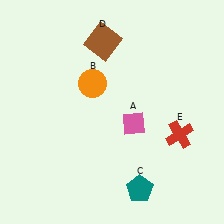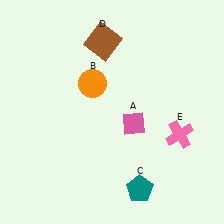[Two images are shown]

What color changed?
The cross (E) changed from red in Image 1 to pink in Image 2.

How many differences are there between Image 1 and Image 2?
There is 1 difference between the two images.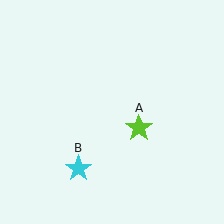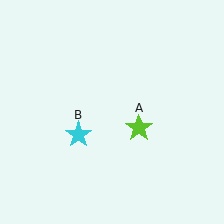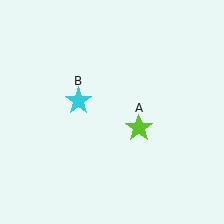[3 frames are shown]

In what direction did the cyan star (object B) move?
The cyan star (object B) moved up.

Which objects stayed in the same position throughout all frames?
Lime star (object A) remained stationary.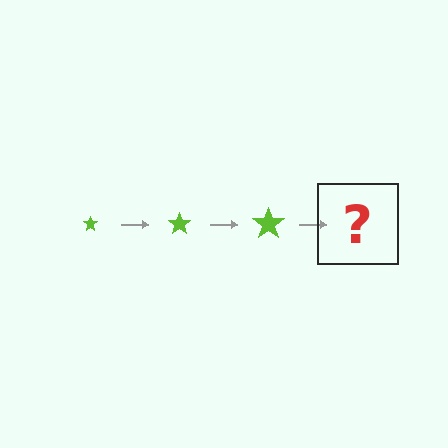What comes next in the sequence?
The next element should be a lime star, larger than the previous one.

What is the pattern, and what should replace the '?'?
The pattern is that the star gets progressively larger each step. The '?' should be a lime star, larger than the previous one.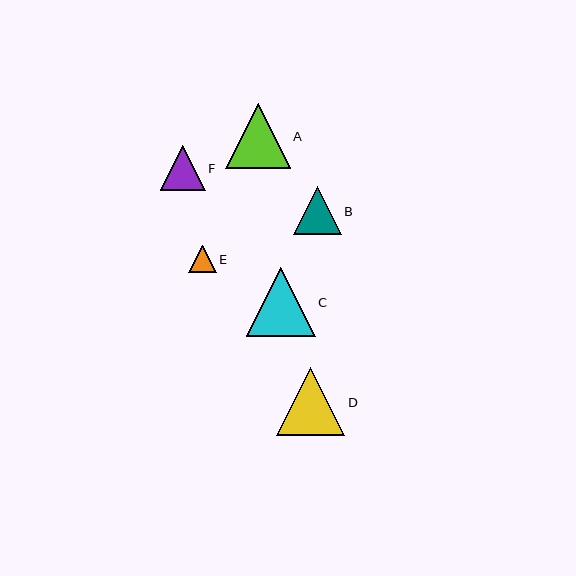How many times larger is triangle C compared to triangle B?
Triangle C is approximately 1.5 times the size of triangle B.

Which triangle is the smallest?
Triangle E is the smallest with a size of approximately 27 pixels.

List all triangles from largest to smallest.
From largest to smallest: C, D, A, B, F, E.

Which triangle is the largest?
Triangle C is the largest with a size of approximately 69 pixels.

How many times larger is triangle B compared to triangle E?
Triangle B is approximately 1.7 times the size of triangle E.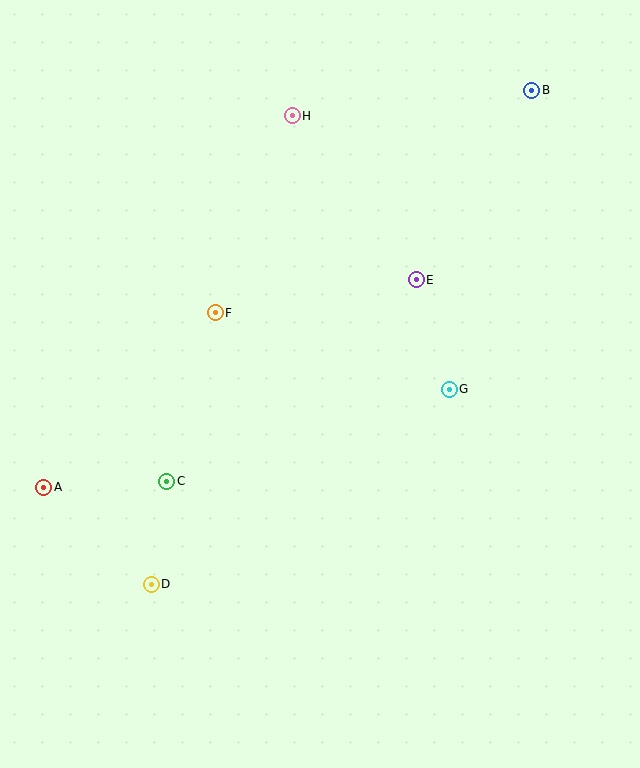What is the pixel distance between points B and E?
The distance between B and E is 222 pixels.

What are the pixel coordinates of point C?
Point C is at (167, 481).